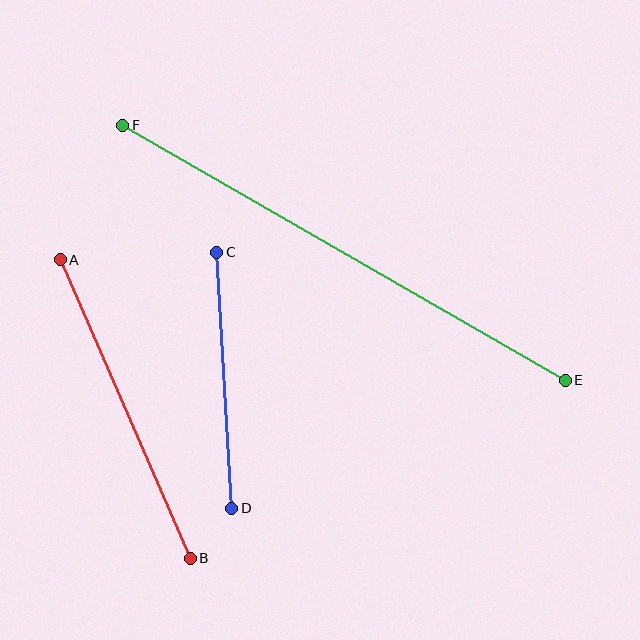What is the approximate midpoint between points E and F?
The midpoint is at approximately (344, 253) pixels.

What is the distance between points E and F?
The distance is approximately 511 pixels.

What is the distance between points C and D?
The distance is approximately 257 pixels.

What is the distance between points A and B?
The distance is approximately 325 pixels.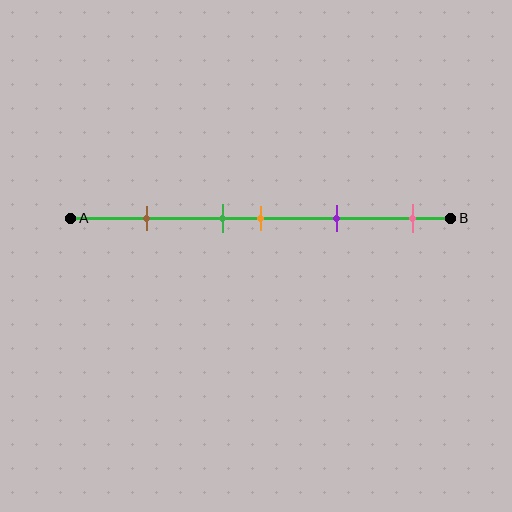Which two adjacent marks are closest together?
The green and orange marks are the closest adjacent pair.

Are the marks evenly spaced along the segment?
No, the marks are not evenly spaced.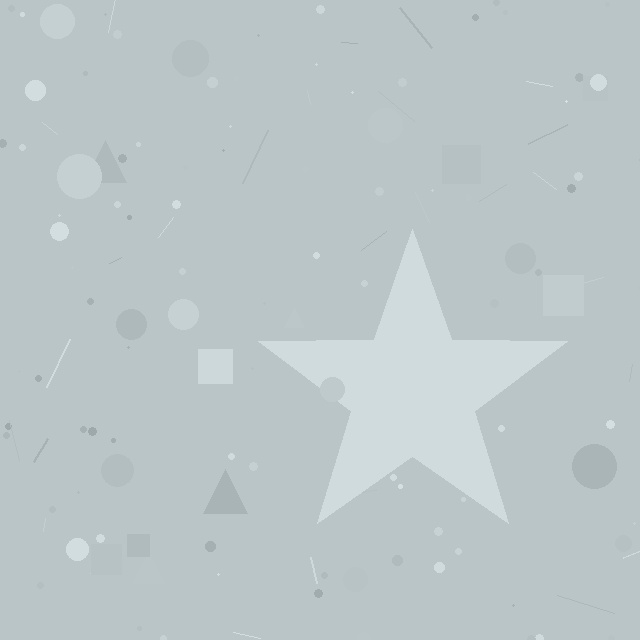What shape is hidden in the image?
A star is hidden in the image.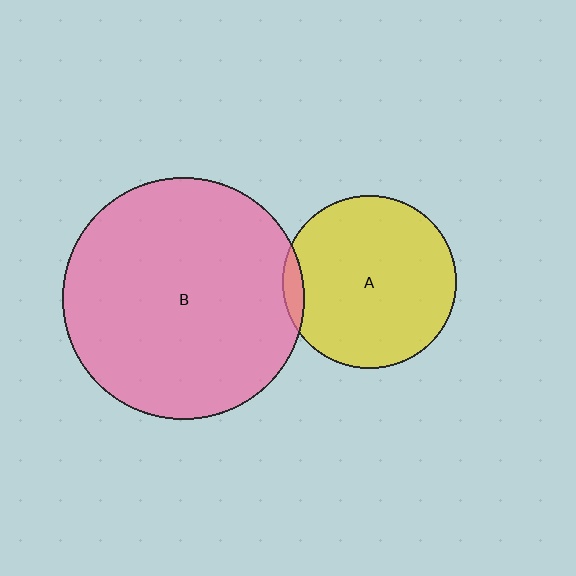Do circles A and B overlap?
Yes.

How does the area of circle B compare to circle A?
Approximately 1.9 times.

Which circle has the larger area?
Circle B (pink).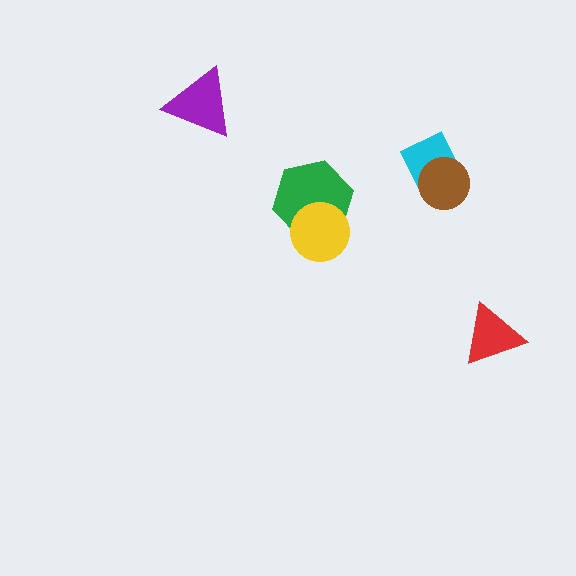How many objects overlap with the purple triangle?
0 objects overlap with the purple triangle.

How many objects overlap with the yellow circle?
1 object overlaps with the yellow circle.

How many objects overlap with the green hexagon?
1 object overlaps with the green hexagon.